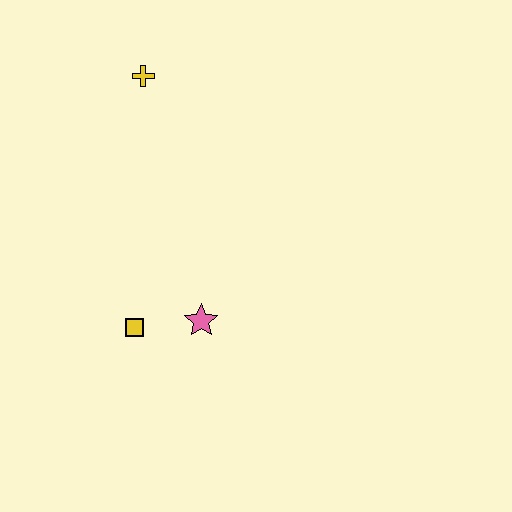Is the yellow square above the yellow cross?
No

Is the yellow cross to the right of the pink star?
No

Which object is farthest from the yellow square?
The yellow cross is farthest from the yellow square.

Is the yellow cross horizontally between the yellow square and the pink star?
Yes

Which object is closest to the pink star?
The yellow square is closest to the pink star.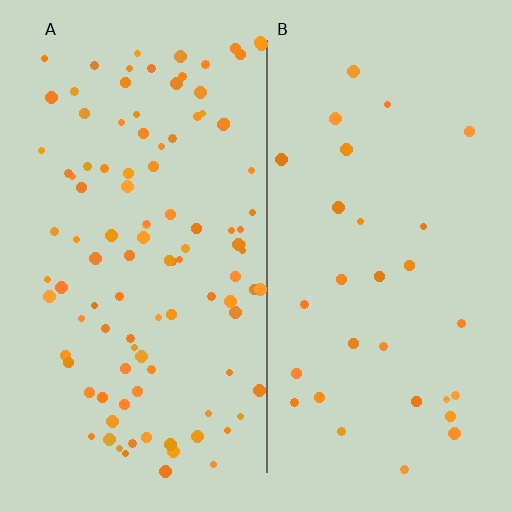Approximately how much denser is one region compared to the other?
Approximately 3.5× — region A over region B.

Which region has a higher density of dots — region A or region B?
A (the left).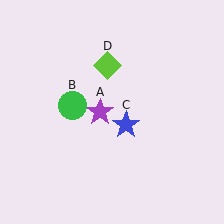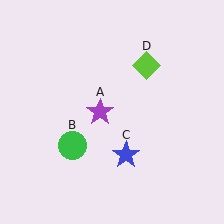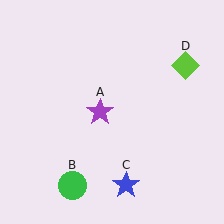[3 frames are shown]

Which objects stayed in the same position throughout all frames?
Purple star (object A) remained stationary.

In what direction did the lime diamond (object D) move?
The lime diamond (object D) moved right.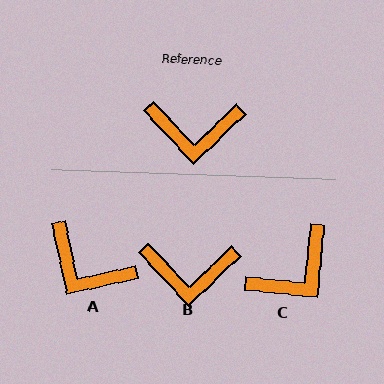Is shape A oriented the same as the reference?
No, it is off by about 31 degrees.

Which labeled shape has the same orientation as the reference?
B.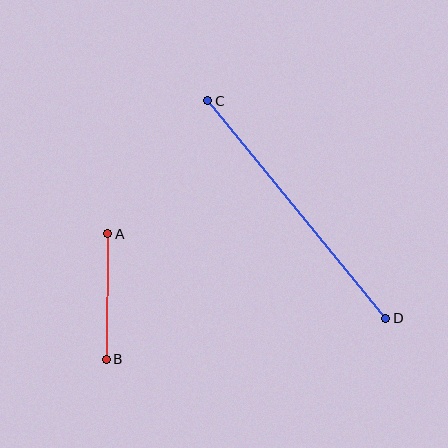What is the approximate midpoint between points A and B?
The midpoint is at approximately (107, 296) pixels.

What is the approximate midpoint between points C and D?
The midpoint is at approximately (297, 210) pixels.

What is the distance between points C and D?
The distance is approximately 281 pixels.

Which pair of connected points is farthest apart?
Points C and D are farthest apart.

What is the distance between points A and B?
The distance is approximately 125 pixels.